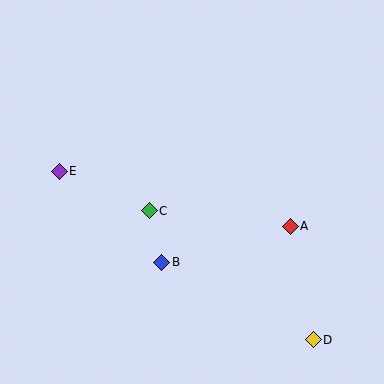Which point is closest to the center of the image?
Point C at (149, 211) is closest to the center.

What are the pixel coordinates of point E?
Point E is at (59, 171).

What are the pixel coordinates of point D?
Point D is at (313, 340).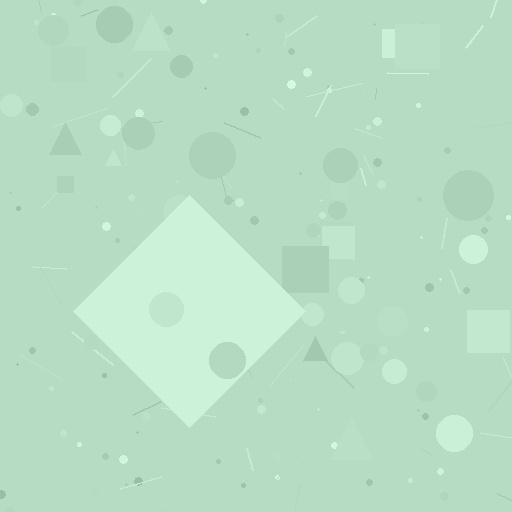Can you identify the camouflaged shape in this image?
The camouflaged shape is a diamond.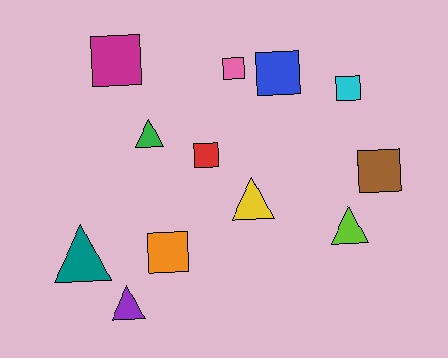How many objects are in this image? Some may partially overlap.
There are 12 objects.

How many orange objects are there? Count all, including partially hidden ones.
There is 1 orange object.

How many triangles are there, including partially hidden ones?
There are 5 triangles.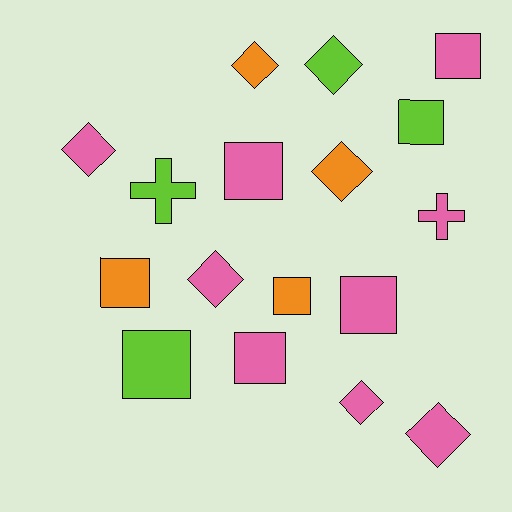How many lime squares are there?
There are 2 lime squares.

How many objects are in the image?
There are 17 objects.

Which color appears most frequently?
Pink, with 9 objects.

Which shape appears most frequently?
Square, with 8 objects.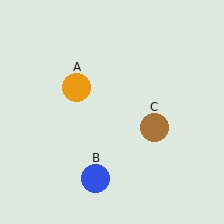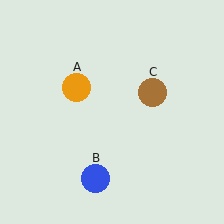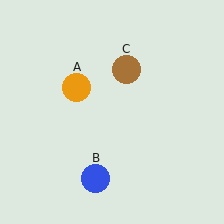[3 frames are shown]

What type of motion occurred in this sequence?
The brown circle (object C) rotated counterclockwise around the center of the scene.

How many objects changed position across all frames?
1 object changed position: brown circle (object C).